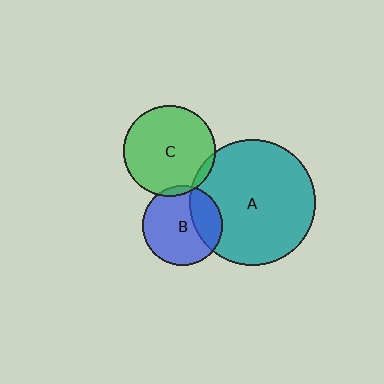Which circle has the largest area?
Circle A (teal).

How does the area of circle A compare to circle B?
Approximately 2.5 times.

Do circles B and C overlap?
Yes.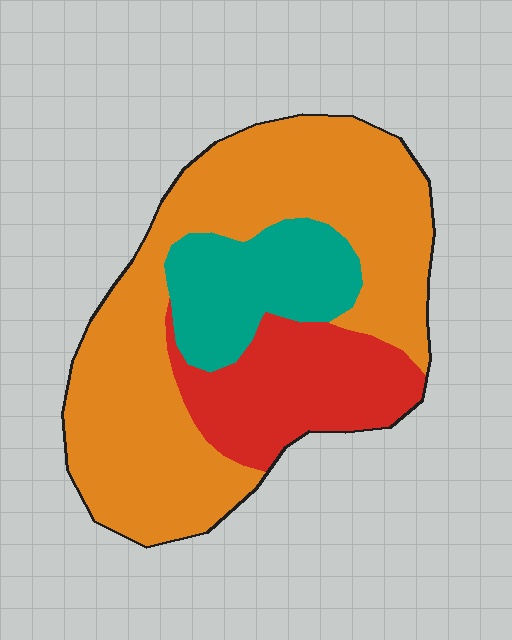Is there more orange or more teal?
Orange.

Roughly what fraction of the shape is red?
Red covers roughly 20% of the shape.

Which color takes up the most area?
Orange, at roughly 60%.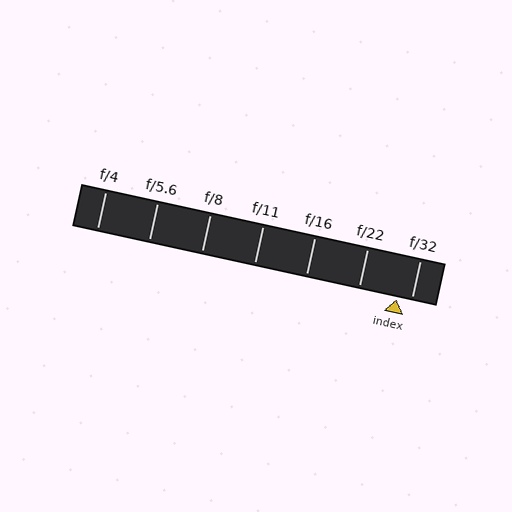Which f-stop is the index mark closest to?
The index mark is closest to f/32.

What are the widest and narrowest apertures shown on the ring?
The widest aperture shown is f/4 and the narrowest is f/32.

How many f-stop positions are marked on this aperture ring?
There are 7 f-stop positions marked.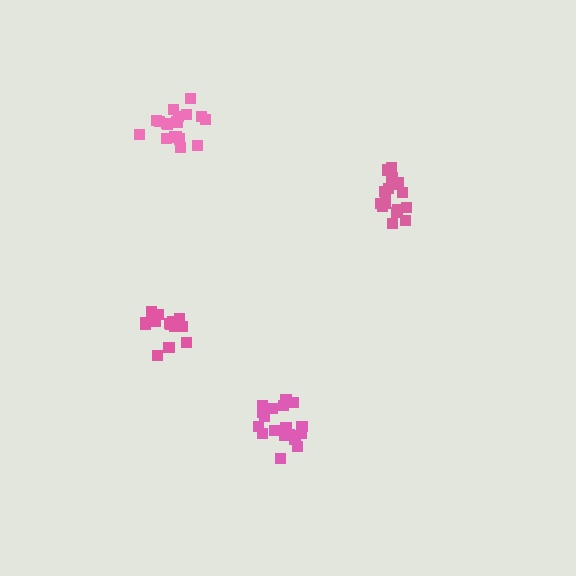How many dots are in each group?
Group 1: 19 dots, Group 2: 14 dots, Group 3: 17 dots, Group 4: 18 dots (68 total).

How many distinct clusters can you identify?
There are 4 distinct clusters.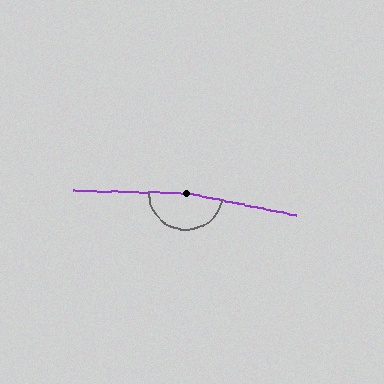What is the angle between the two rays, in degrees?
Approximately 170 degrees.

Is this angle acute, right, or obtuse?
It is obtuse.